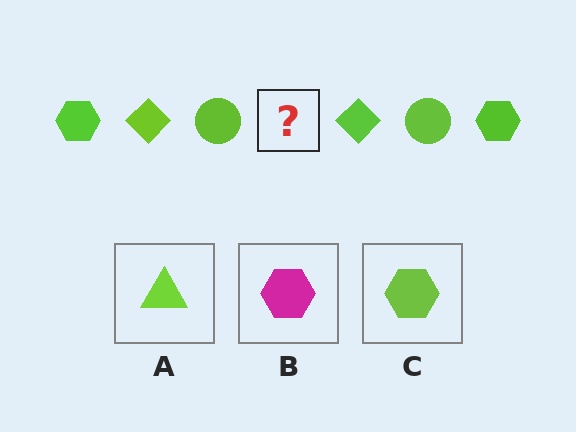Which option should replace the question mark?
Option C.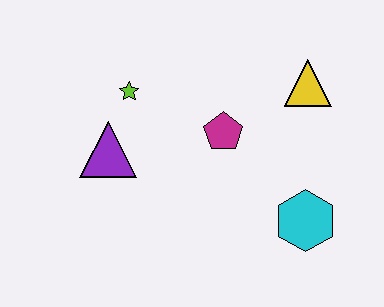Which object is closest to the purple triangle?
The lime star is closest to the purple triangle.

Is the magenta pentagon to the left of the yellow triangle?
Yes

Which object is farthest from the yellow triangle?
The purple triangle is farthest from the yellow triangle.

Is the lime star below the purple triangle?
No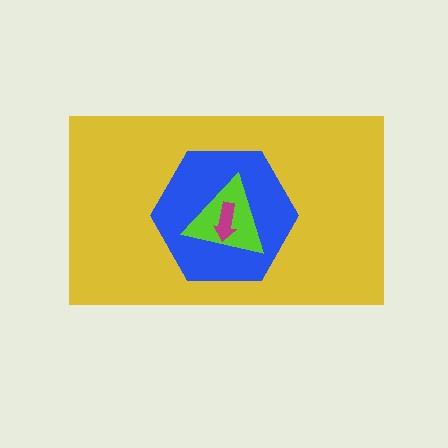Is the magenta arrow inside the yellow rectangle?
Yes.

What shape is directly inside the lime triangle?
The magenta arrow.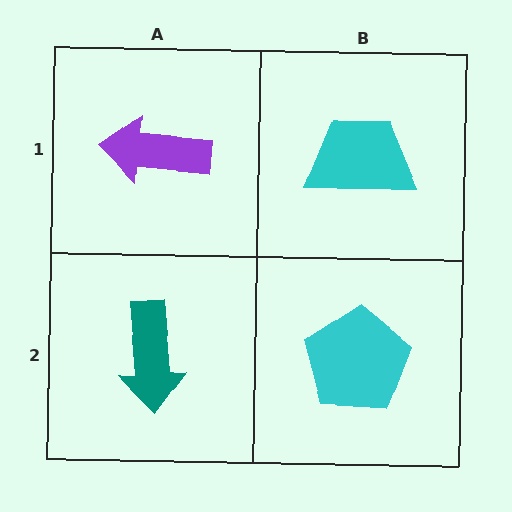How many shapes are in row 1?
2 shapes.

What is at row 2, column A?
A teal arrow.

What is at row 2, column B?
A cyan pentagon.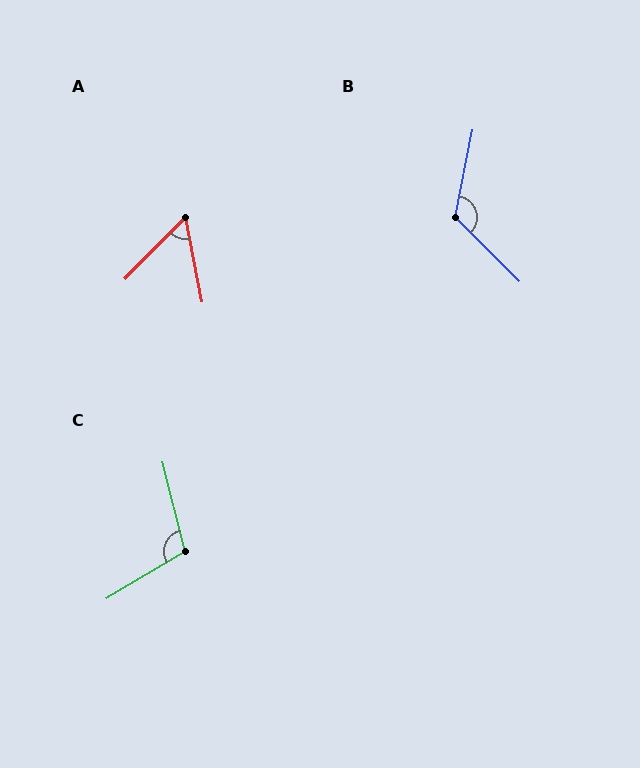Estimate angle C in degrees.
Approximately 107 degrees.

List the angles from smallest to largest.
A (55°), C (107°), B (124°).